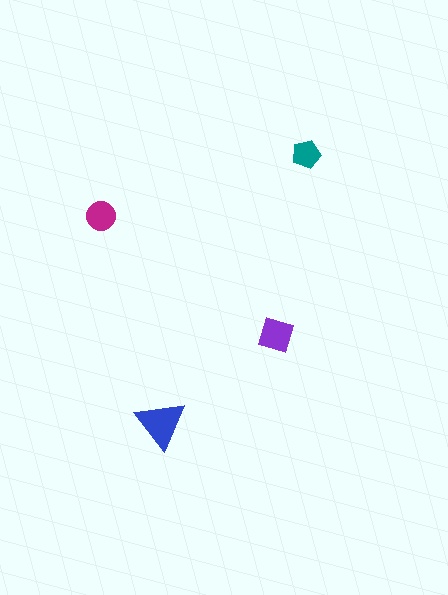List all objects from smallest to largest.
The teal pentagon, the magenta circle, the purple square, the blue triangle.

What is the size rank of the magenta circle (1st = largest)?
3rd.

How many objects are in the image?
There are 4 objects in the image.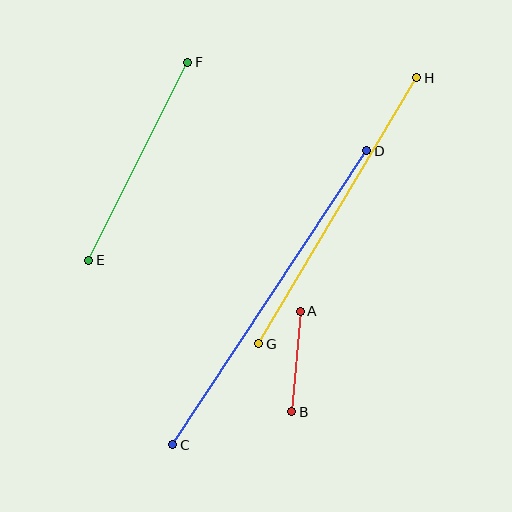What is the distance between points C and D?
The distance is approximately 352 pixels.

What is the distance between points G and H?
The distance is approximately 310 pixels.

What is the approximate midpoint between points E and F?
The midpoint is at approximately (138, 161) pixels.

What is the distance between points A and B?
The distance is approximately 101 pixels.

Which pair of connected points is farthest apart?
Points C and D are farthest apart.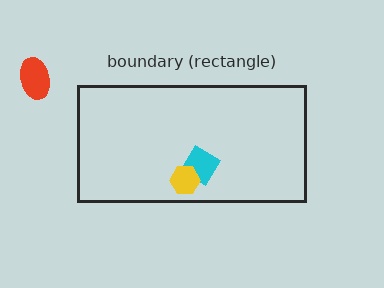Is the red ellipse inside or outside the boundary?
Outside.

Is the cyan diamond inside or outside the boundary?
Inside.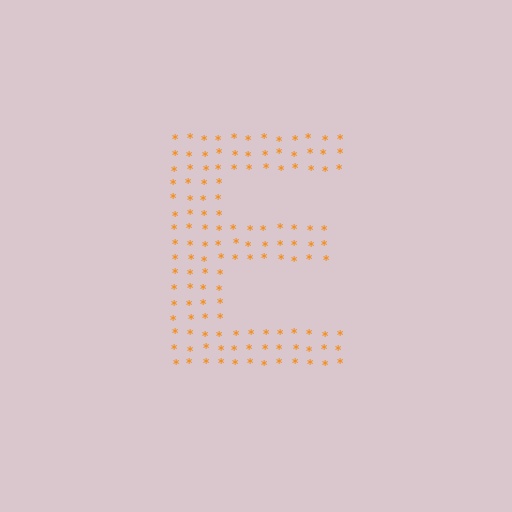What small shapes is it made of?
It is made of small asterisks.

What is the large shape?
The large shape is the letter E.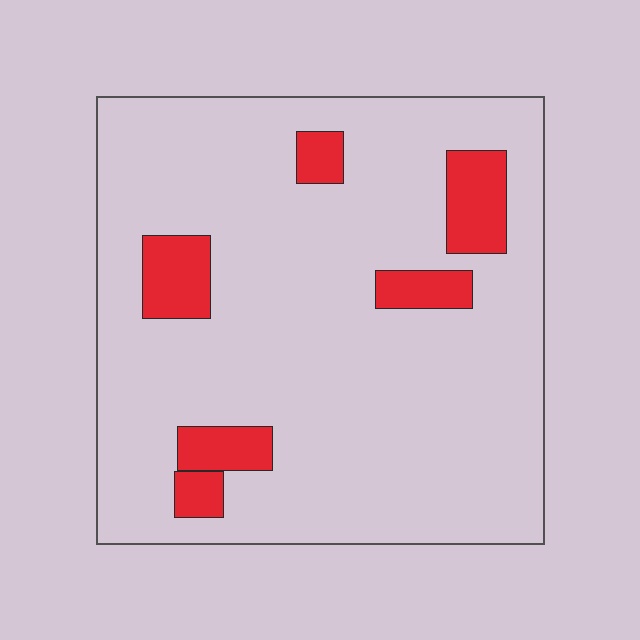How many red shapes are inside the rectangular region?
6.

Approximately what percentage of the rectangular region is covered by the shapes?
Approximately 10%.